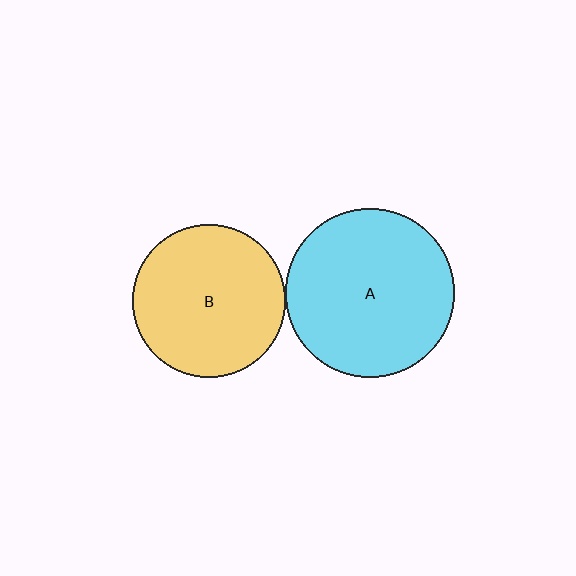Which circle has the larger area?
Circle A (cyan).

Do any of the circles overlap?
No, none of the circles overlap.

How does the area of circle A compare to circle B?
Approximately 1.2 times.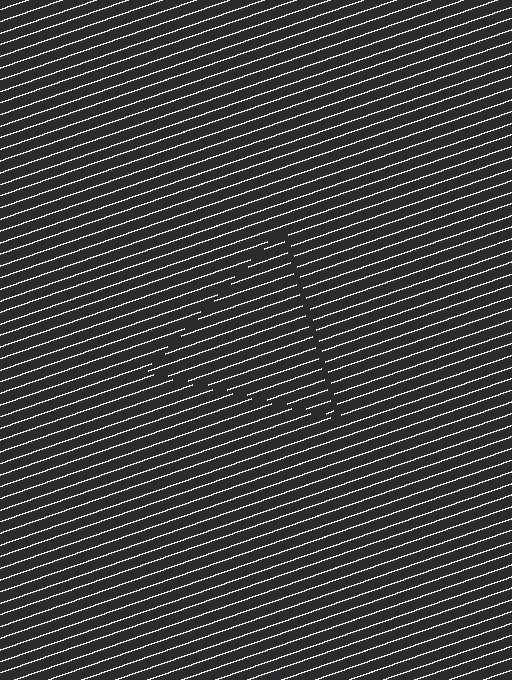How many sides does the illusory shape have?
3 sides — the line-ends trace a triangle.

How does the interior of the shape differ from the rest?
The interior of the shape contains the same grating, shifted by half a period — the contour is defined by the phase discontinuity where line-ends from the inner and outer gratings abut.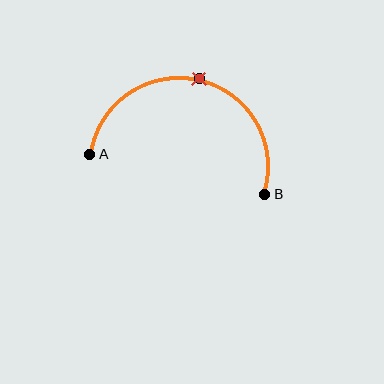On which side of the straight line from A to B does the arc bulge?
The arc bulges above the straight line connecting A and B.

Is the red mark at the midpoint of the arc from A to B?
Yes. The red mark lies on the arc at equal arc-length from both A and B — it is the arc midpoint.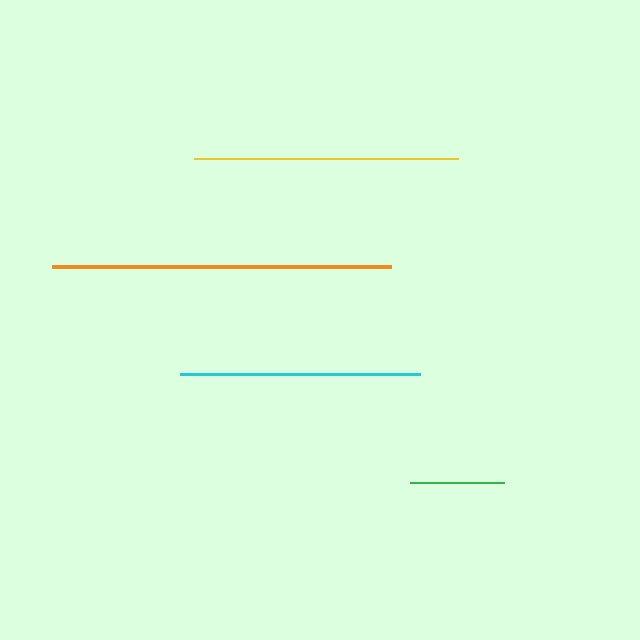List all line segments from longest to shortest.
From longest to shortest: orange, yellow, cyan, green.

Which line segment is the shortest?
The green line is the shortest at approximately 94 pixels.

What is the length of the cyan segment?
The cyan segment is approximately 240 pixels long.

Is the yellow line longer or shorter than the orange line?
The orange line is longer than the yellow line.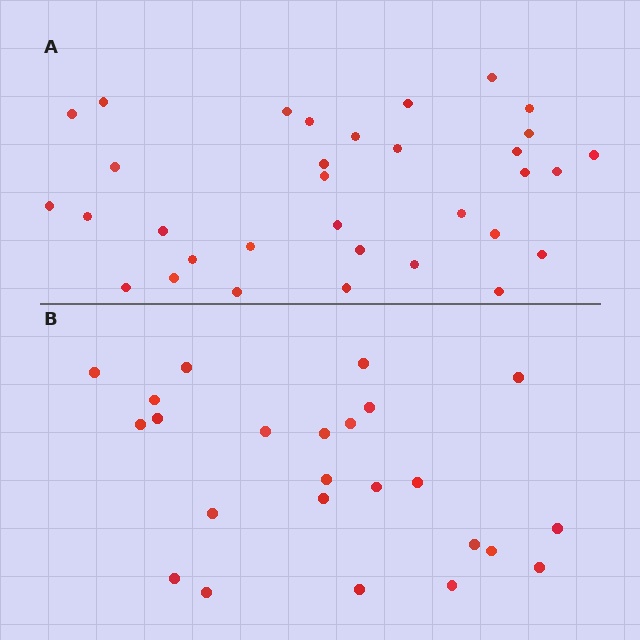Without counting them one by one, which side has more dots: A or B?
Region A (the top region) has more dots.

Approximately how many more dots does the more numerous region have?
Region A has roughly 8 or so more dots than region B.